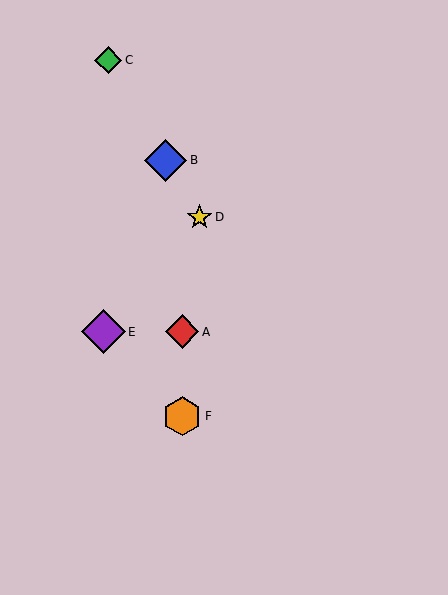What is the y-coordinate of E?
Object E is at y≈332.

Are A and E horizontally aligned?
Yes, both are at y≈332.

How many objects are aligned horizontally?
2 objects (A, E) are aligned horizontally.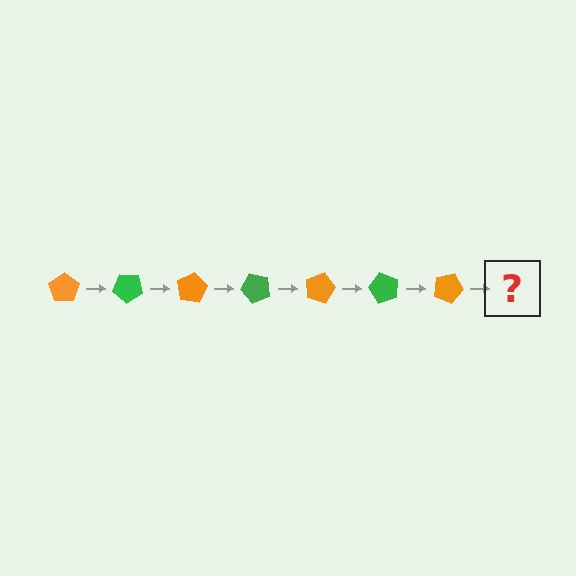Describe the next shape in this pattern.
It should be a green pentagon, rotated 280 degrees from the start.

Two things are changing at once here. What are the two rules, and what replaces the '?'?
The two rules are that it rotates 40 degrees each step and the color cycles through orange and green. The '?' should be a green pentagon, rotated 280 degrees from the start.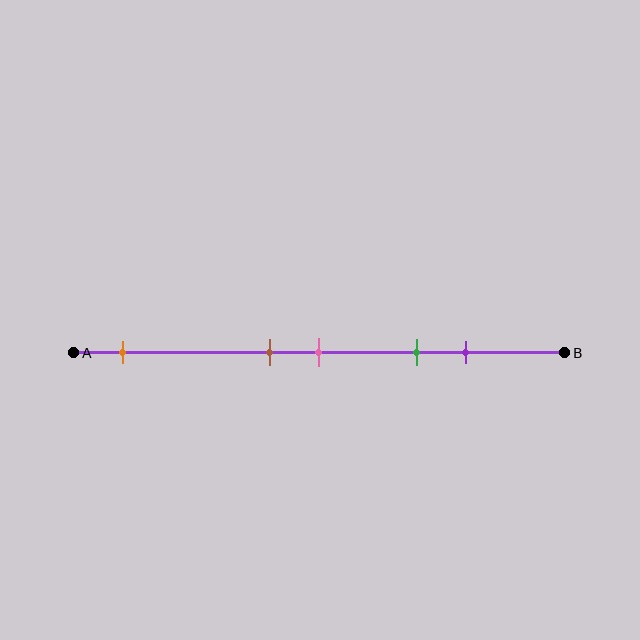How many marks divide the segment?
There are 5 marks dividing the segment.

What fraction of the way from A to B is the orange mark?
The orange mark is approximately 10% (0.1) of the way from A to B.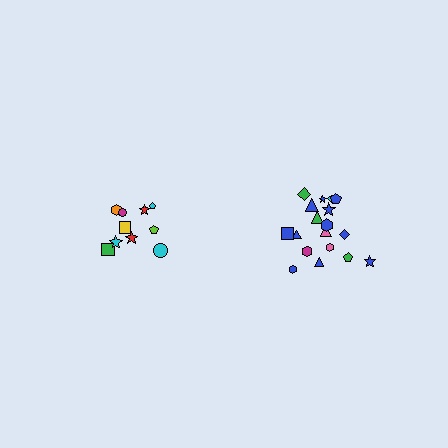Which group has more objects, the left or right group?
The right group.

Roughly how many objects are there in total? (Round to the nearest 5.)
Roughly 30 objects in total.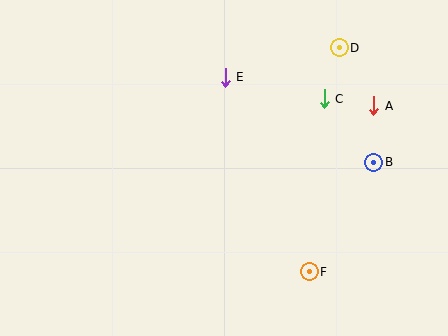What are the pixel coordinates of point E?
Point E is at (225, 77).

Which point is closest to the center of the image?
Point E at (225, 77) is closest to the center.